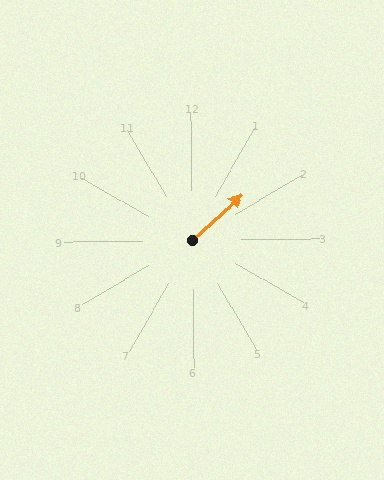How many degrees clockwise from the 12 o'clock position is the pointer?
Approximately 48 degrees.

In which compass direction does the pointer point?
Northeast.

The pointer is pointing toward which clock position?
Roughly 2 o'clock.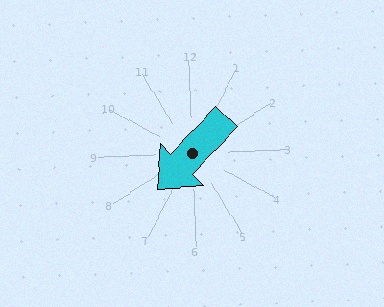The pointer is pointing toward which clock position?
Roughly 8 o'clock.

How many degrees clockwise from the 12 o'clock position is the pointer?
Approximately 225 degrees.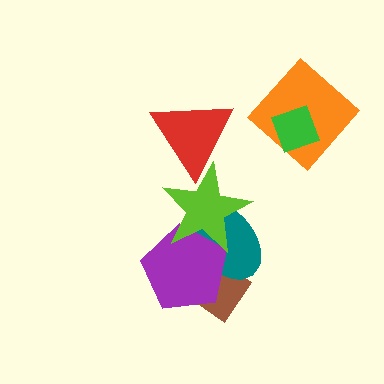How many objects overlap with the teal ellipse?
3 objects overlap with the teal ellipse.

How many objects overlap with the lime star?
3 objects overlap with the lime star.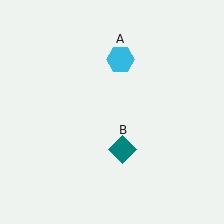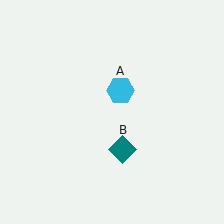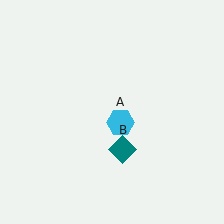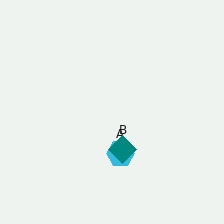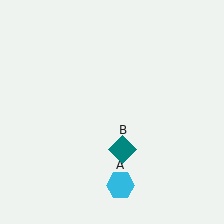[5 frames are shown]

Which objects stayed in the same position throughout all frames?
Teal diamond (object B) remained stationary.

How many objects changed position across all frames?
1 object changed position: cyan hexagon (object A).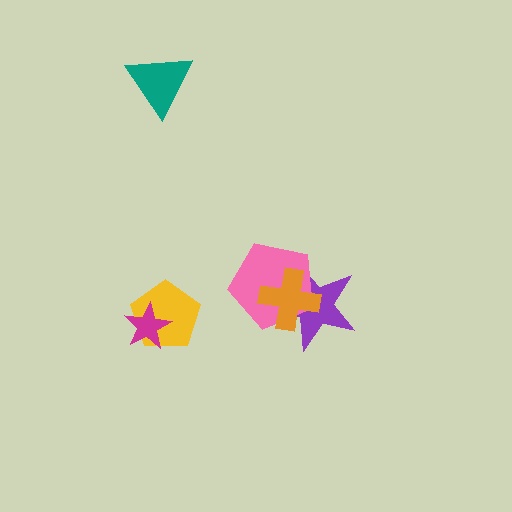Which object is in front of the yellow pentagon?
The magenta star is in front of the yellow pentagon.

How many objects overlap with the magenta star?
1 object overlaps with the magenta star.